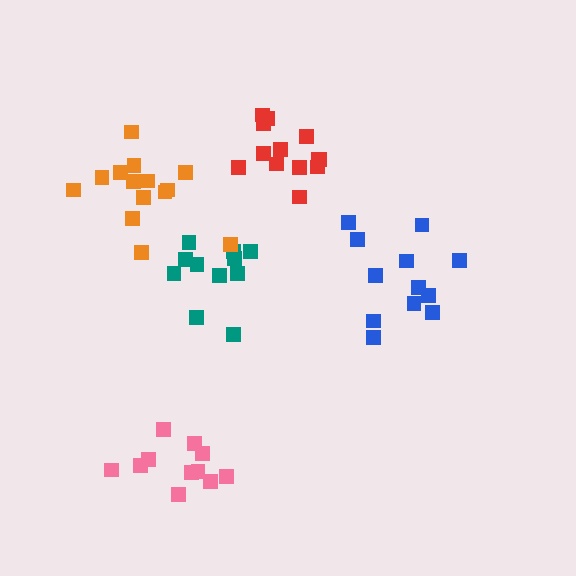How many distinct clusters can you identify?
There are 5 distinct clusters.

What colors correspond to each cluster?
The clusters are colored: pink, red, blue, teal, orange.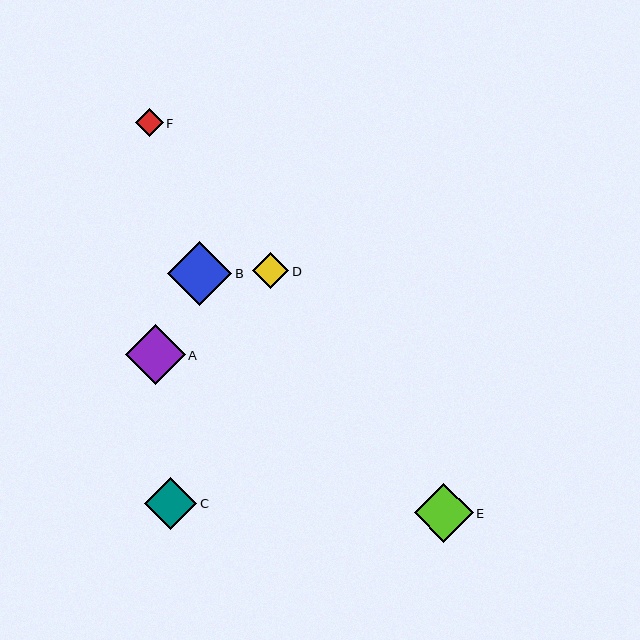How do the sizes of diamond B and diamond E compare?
Diamond B and diamond E are approximately the same size.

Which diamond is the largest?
Diamond B is the largest with a size of approximately 64 pixels.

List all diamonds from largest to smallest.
From largest to smallest: B, A, E, C, D, F.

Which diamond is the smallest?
Diamond F is the smallest with a size of approximately 28 pixels.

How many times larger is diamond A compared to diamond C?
Diamond A is approximately 1.1 times the size of diamond C.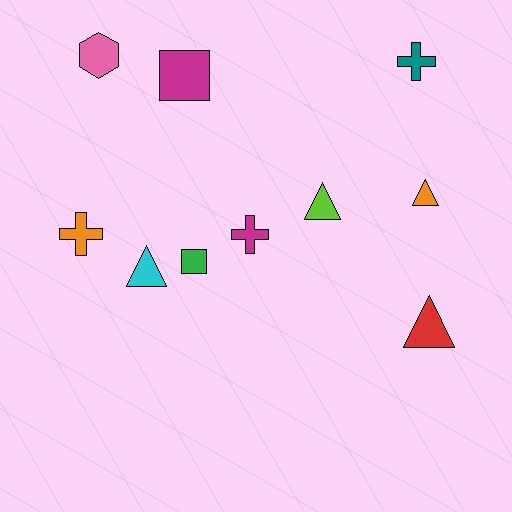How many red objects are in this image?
There is 1 red object.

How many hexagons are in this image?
There is 1 hexagon.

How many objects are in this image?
There are 10 objects.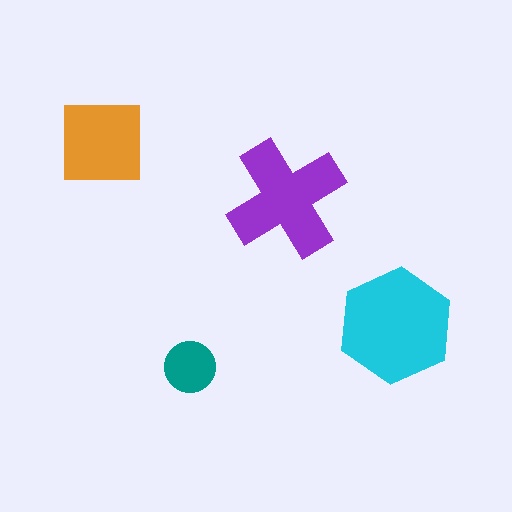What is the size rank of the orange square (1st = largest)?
3rd.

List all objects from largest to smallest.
The cyan hexagon, the purple cross, the orange square, the teal circle.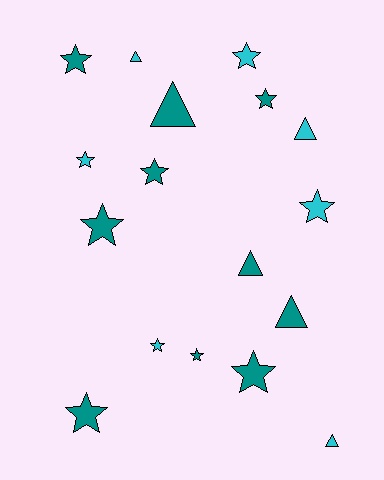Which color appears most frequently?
Teal, with 10 objects.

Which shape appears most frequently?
Star, with 11 objects.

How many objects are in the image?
There are 17 objects.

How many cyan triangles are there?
There are 3 cyan triangles.